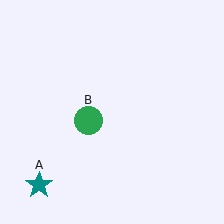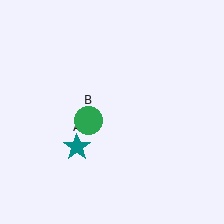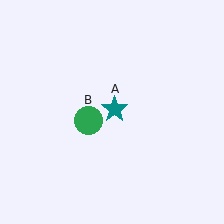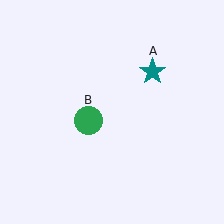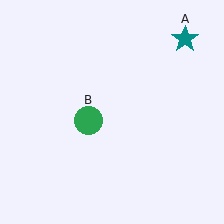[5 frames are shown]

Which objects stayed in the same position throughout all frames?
Green circle (object B) remained stationary.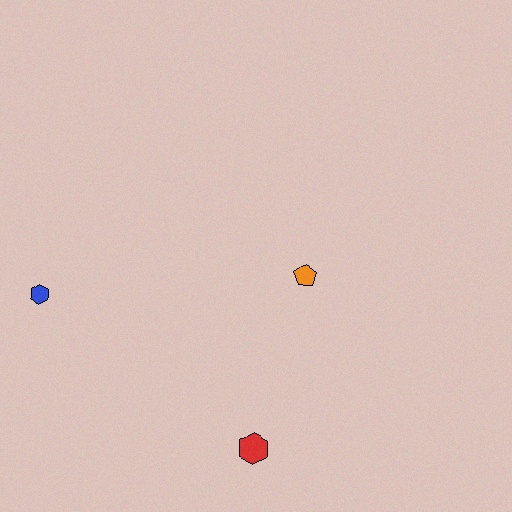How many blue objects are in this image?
There is 1 blue object.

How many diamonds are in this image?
There are no diamonds.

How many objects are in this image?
There are 3 objects.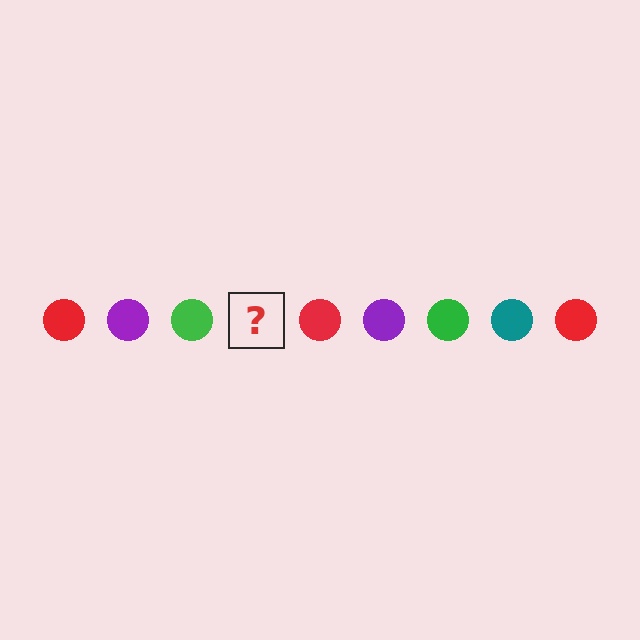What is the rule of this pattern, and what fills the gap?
The rule is that the pattern cycles through red, purple, green, teal circles. The gap should be filled with a teal circle.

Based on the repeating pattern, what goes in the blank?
The blank should be a teal circle.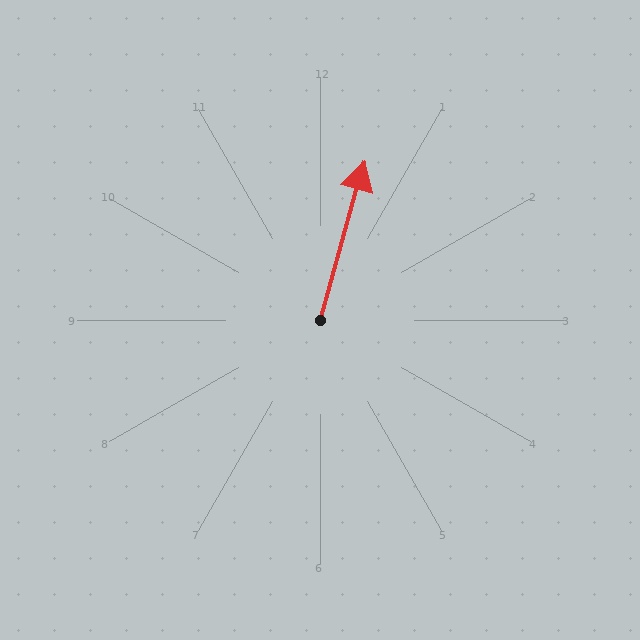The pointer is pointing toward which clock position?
Roughly 1 o'clock.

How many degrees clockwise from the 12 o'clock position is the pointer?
Approximately 16 degrees.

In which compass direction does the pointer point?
North.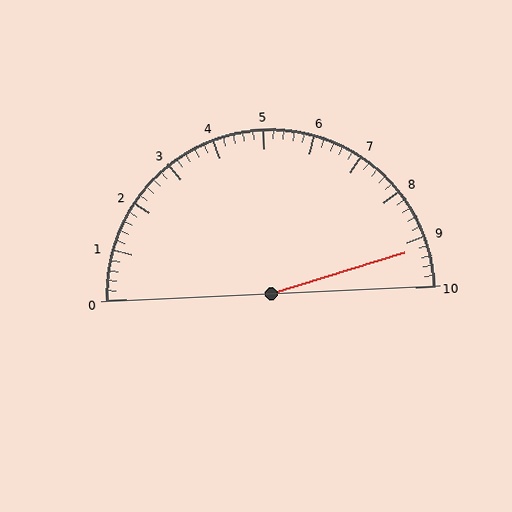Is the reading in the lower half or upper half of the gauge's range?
The reading is in the upper half of the range (0 to 10).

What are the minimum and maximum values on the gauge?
The gauge ranges from 0 to 10.